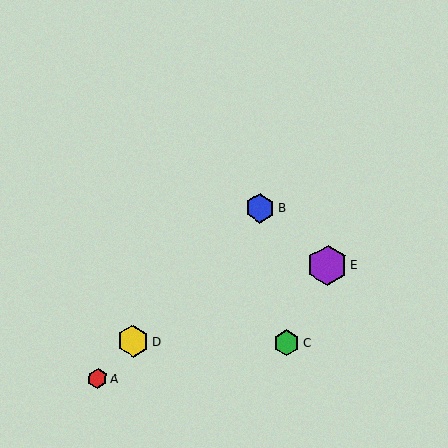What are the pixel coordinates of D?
Object D is at (133, 341).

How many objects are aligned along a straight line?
3 objects (A, B, D) are aligned along a straight line.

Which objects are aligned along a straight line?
Objects A, B, D are aligned along a straight line.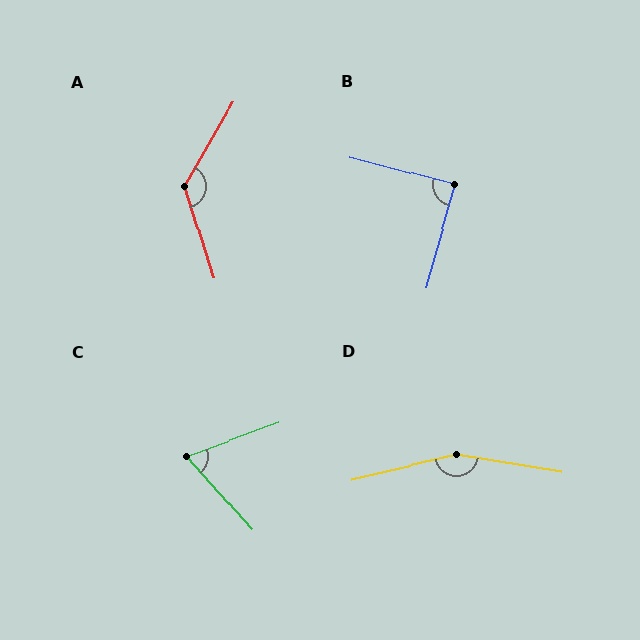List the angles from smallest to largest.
C (68°), B (89°), A (133°), D (157°).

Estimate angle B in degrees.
Approximately 89 degrees.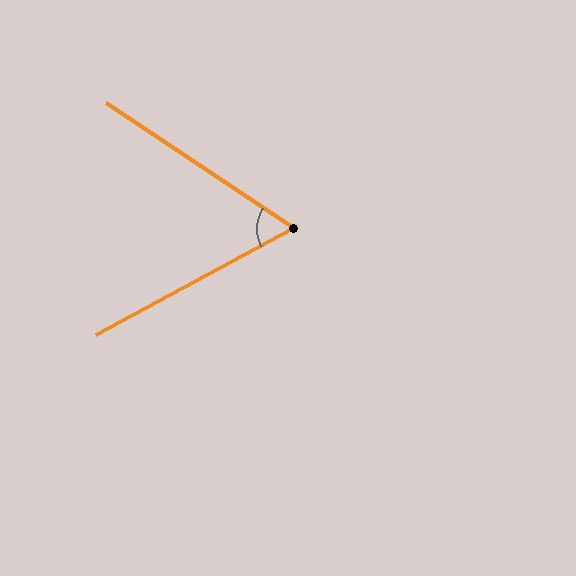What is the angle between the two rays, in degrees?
Approximately 62 degrees.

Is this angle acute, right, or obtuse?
It is acute.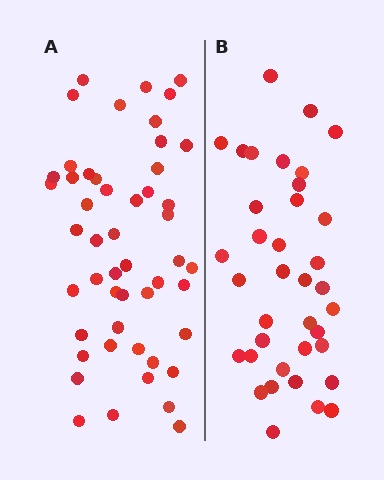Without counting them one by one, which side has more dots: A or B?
Region A (the left region) has more dots.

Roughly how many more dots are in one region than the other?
Region A has approximately 15 more dots than region B.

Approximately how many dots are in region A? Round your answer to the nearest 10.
About 50 dots.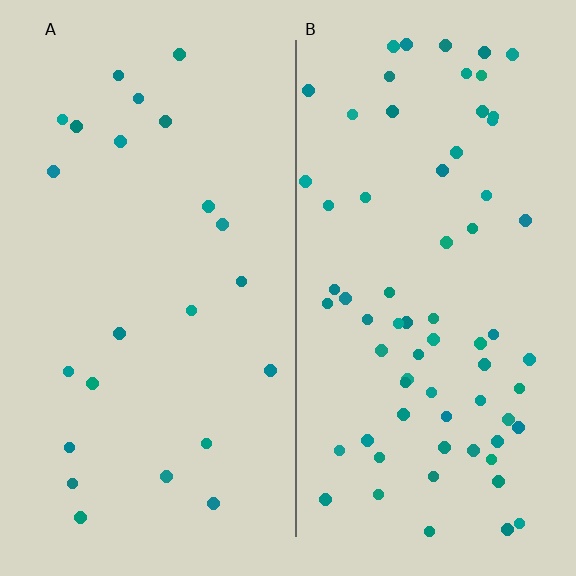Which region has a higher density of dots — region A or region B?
B (the right).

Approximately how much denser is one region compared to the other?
Approximately 2.9× — region B over region A.